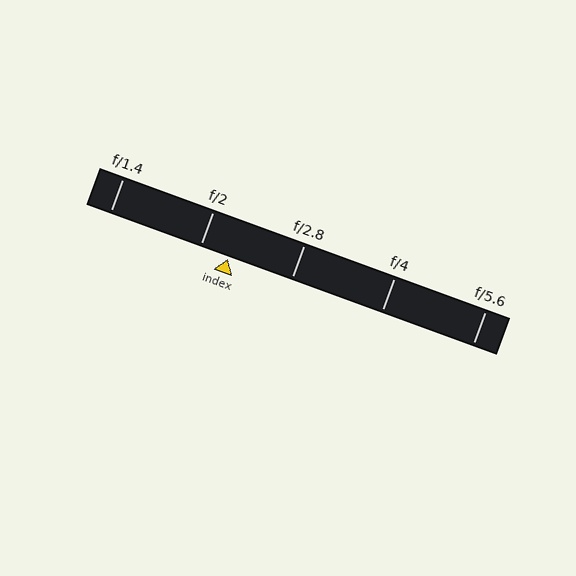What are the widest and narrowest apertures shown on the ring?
The widest aperture shown is f/1.4 and the narrowest is f/5.6.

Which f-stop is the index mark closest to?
The index mark is closest to f/2.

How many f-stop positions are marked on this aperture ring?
There are 5 f-stop positions marked.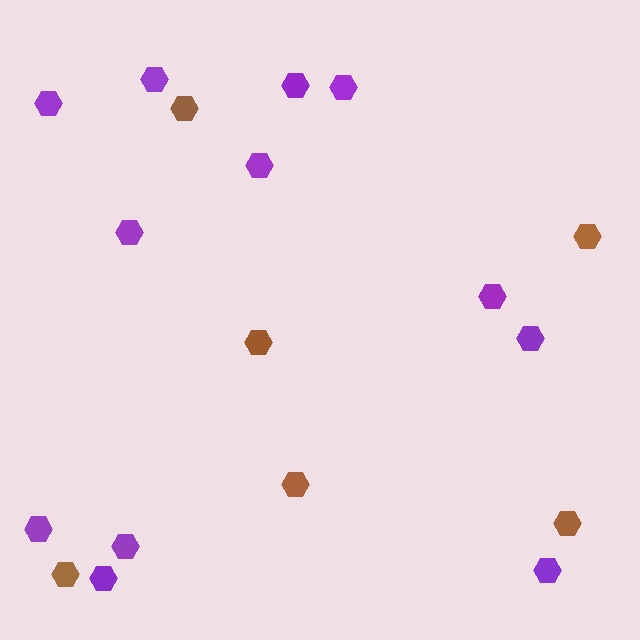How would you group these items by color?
There are 2 groups: one group of purple hexagons (12) and one group of brown hexagons (6).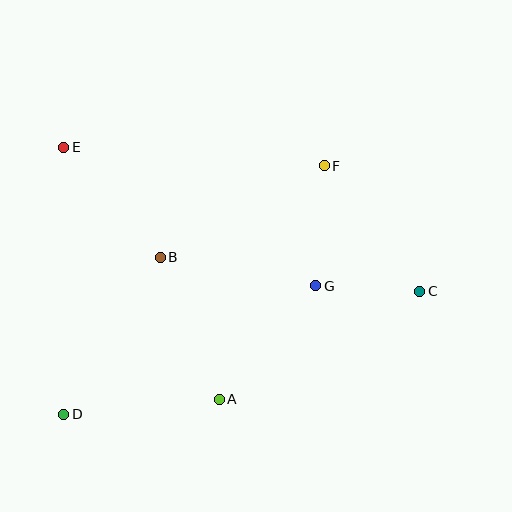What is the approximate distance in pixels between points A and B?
The distance between A and B is approximately 154 pixels.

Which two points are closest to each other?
Points C and G are closest to each other.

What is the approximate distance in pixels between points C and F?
The distance between C and F is approximately 158 pixels.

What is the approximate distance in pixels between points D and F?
The distance between D and F is approximately 360 pixels.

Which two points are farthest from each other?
Points C and E are farthest from each other.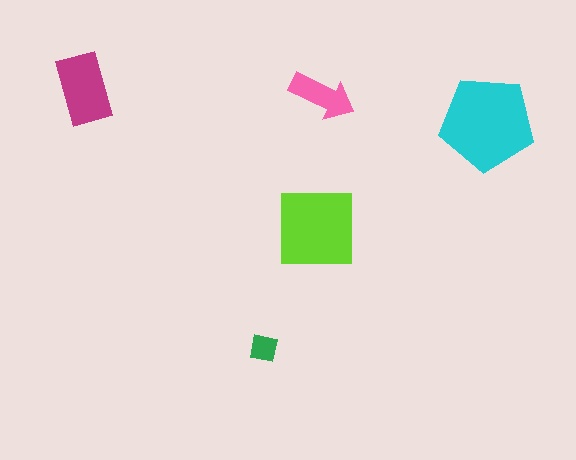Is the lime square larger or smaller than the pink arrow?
Larger.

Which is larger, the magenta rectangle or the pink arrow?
The magenta rectangle.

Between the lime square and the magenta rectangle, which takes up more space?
The lime square.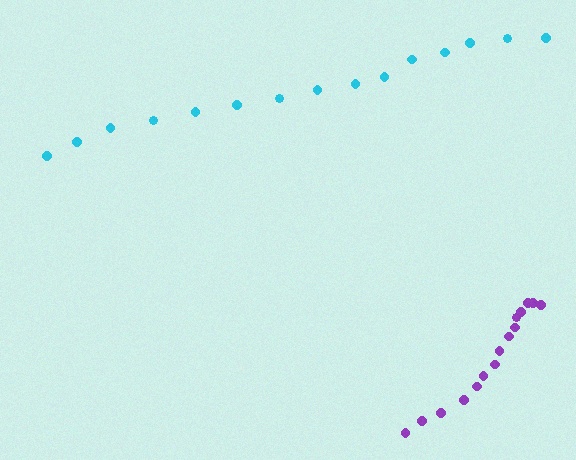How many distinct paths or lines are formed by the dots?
There are 2 distinct paths.